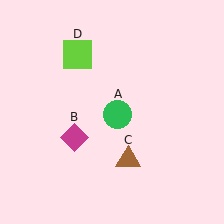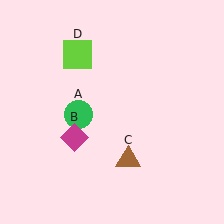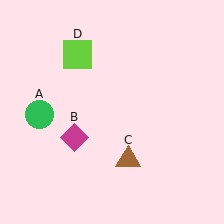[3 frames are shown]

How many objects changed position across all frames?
1 object changed position: green circle (object A).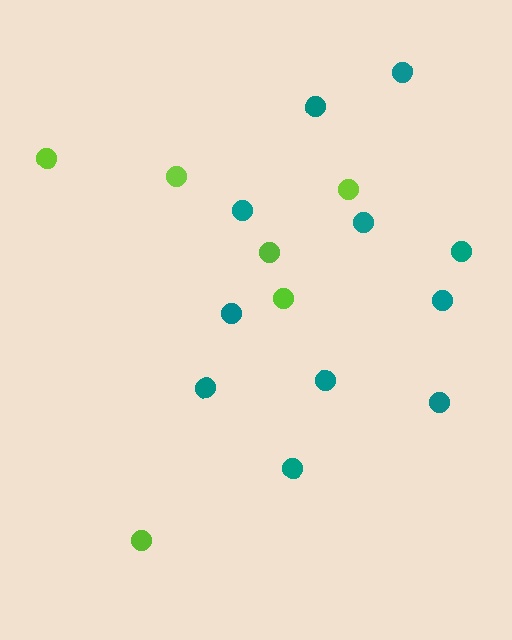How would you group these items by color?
There are 2 groups: one group of lime circles (6) and one group of teal circles (11).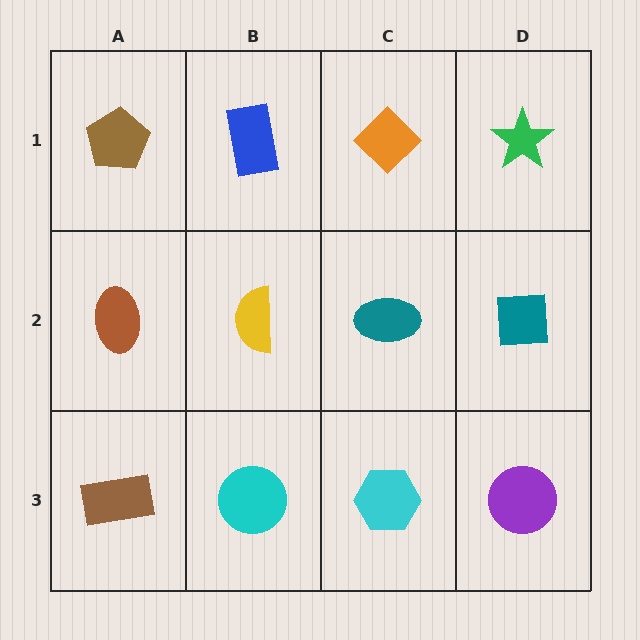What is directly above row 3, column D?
A teal square.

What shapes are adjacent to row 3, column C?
A teal ellipse (row 2, column C), a cyan circle (row 3, column B), a purple circle (row 3, column D).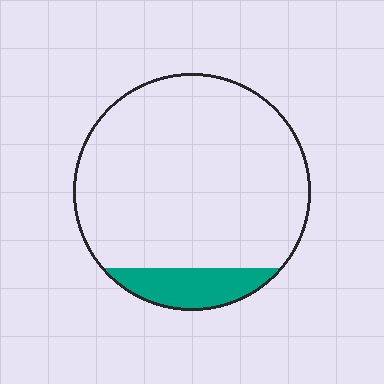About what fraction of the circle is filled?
About one eighth (1/8).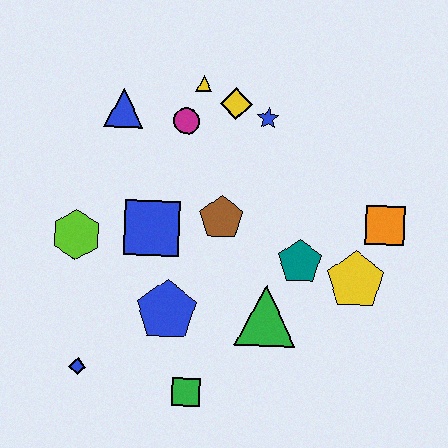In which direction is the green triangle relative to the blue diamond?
The green triangle is to the right of the blue diamond.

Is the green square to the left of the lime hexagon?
No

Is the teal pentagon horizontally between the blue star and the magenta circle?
No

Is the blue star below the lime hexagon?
No